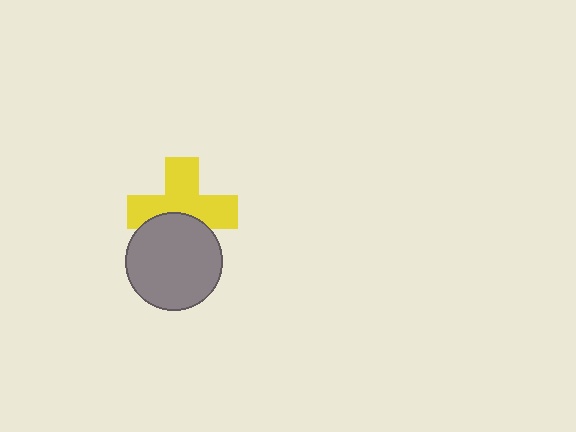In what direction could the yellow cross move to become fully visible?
The yellow cross could move up. That would shift it out from behind the gray circle entirely.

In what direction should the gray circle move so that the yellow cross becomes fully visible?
The gray circle should move down. That is the shortest direction to clear the overlap and leave the yellow cross fully visible.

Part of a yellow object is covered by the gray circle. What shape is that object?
It is a cross.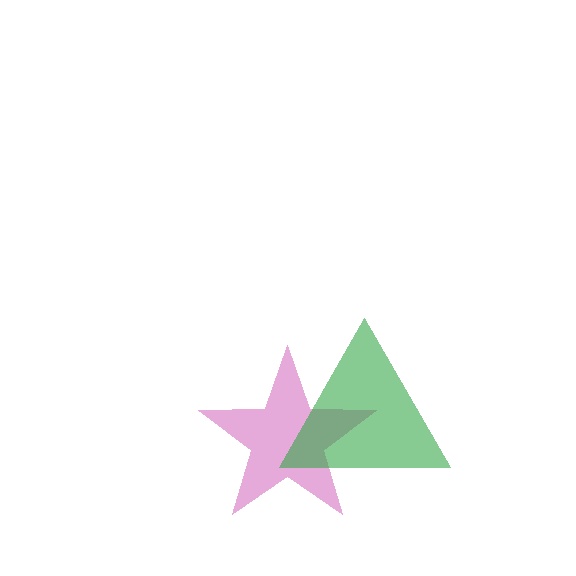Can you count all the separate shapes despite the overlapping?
Yes, there are 2 separate shapes.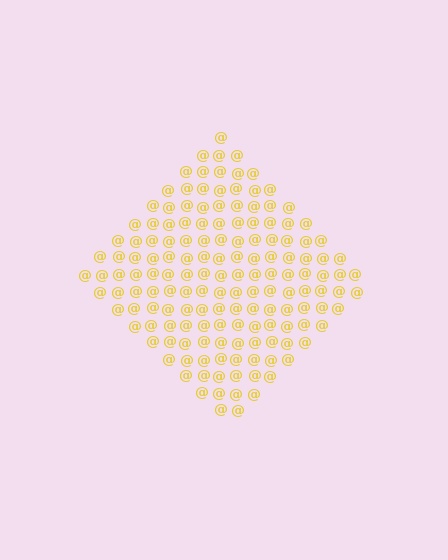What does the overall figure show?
The overall figure shows a diamond.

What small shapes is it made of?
It is made of small at signs.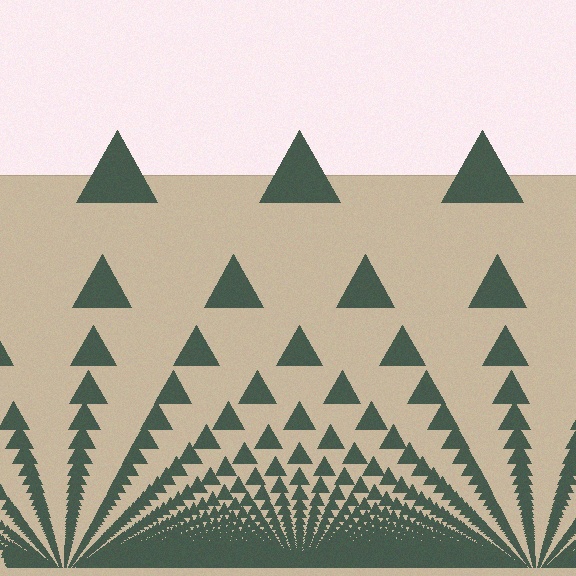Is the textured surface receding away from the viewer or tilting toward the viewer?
The surface appears to tilt toward the viewer. Texture elements get larger and sparser toward the top.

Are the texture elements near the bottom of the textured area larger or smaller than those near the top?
Smaller. The gradient is inverted — elements near the bottom are smaller and denser.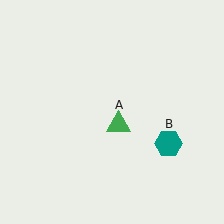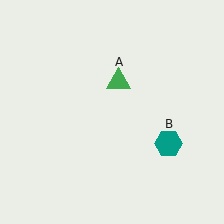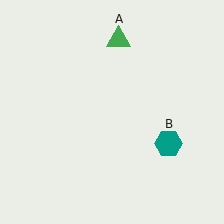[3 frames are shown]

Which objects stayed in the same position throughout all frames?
Teal hexagon (object B) remained stationary.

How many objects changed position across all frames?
1 object changed position: green triangle (object A).